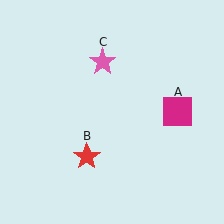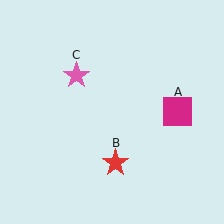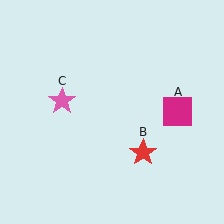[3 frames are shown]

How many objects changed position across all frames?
2 objects changed position: red star (object B), pink star (object C).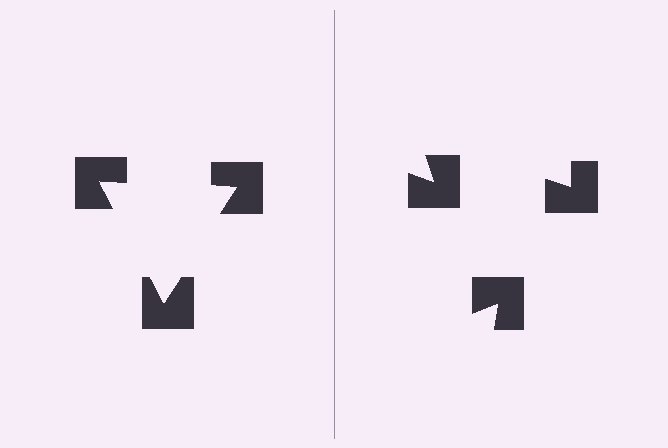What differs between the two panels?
The notched squares are positioned identically on both sides; only the wedge orientations differ. On the left they align to a triangle; on the right they are misaligned.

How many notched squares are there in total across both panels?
6 — 3 on each side.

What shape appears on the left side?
An illusory triangle.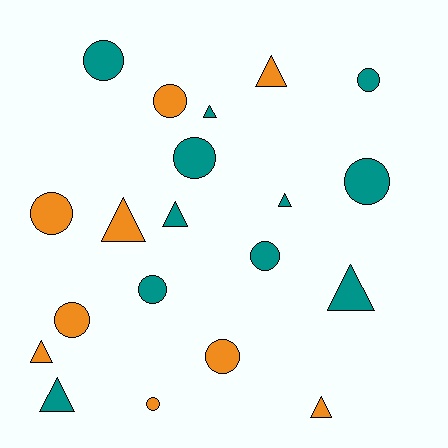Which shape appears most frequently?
Circle, with 11 objects.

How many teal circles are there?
There are 6 teal circles.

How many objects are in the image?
There are 20 objects.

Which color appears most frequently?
Teal, with 11 objects.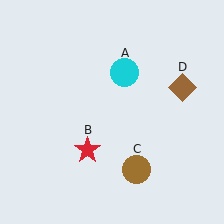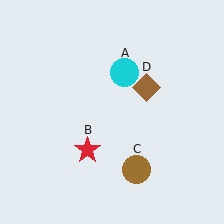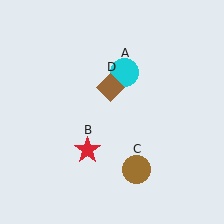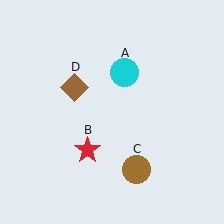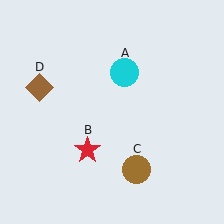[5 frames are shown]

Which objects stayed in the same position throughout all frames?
Cyan circle (object A) and red star (object B) and brown circle (object C) remained stationary.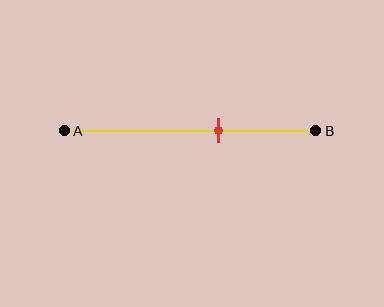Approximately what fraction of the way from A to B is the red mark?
The red mark is approximately 60% of the way from A to B.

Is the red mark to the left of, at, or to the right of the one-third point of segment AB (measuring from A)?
The red mark is to the right of the one-third point of segment AB.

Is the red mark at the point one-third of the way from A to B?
No, the mark is at about 60% from A, not at the 33% one-third point.